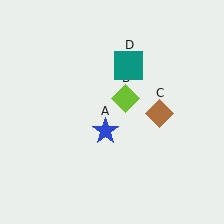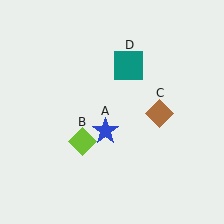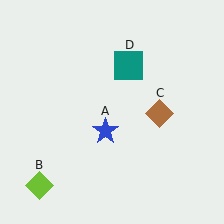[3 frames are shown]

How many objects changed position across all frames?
1 object changed position: lime diamond (object B).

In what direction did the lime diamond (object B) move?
The lime diamond (object B) moved down and to the left.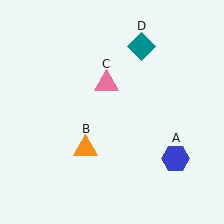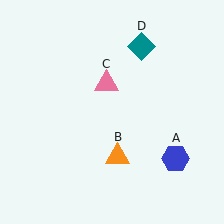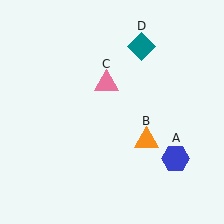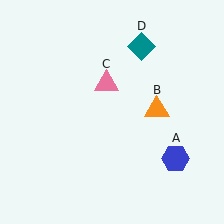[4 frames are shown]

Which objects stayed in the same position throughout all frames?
Blue hexagon (object A) and pink triangle (object C) and teal diamond (object D) remained stationary.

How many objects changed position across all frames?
1 object changed position: orange triangle (object B).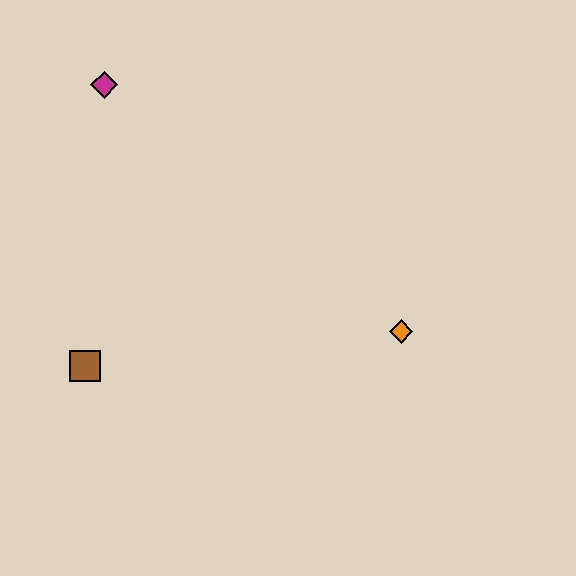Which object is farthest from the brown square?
The orange diamond is farthest from the brown square.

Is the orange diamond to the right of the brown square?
Yes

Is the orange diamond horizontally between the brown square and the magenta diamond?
No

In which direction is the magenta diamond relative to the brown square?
The magenta diamond is above the brown square.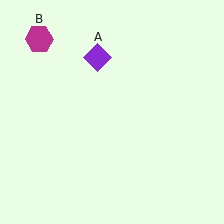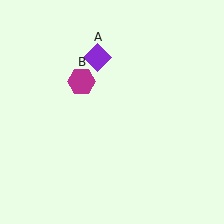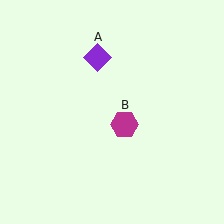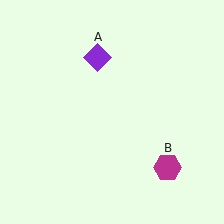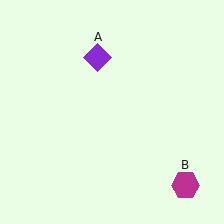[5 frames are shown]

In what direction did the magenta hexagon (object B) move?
The magenta hexagon (object B) moved down and to the right.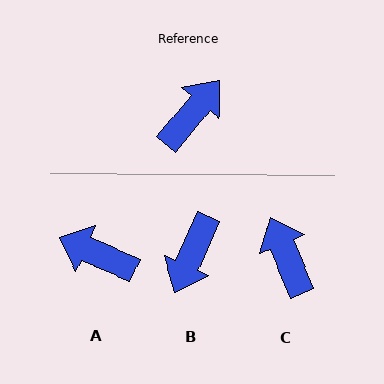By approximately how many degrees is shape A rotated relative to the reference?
Approximately 106 degrees counter-clockwise.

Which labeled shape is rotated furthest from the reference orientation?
B, about 165 degrees away.